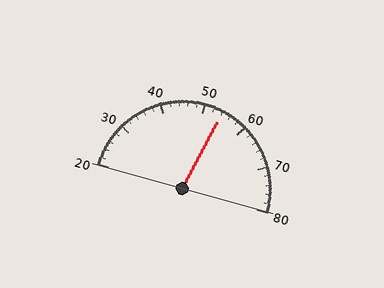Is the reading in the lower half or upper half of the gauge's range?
The reading is in the upper half of the range (20 to 80).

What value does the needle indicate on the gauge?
The needle indicates approximately 54.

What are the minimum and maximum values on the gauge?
The gauge ranges from 20 to 80.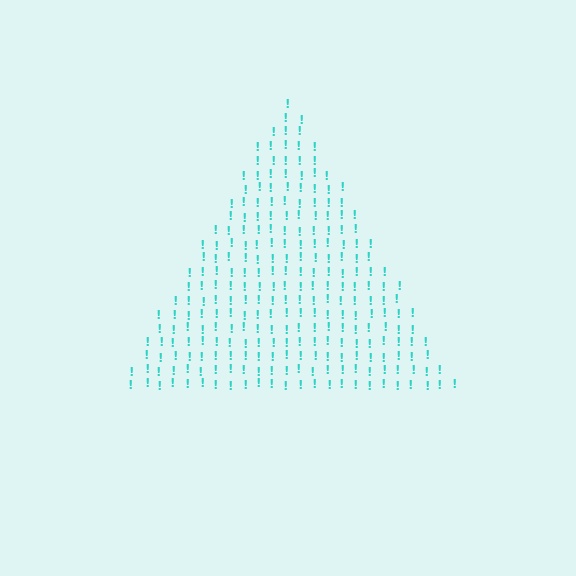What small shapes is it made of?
It is made of small exclamation marks.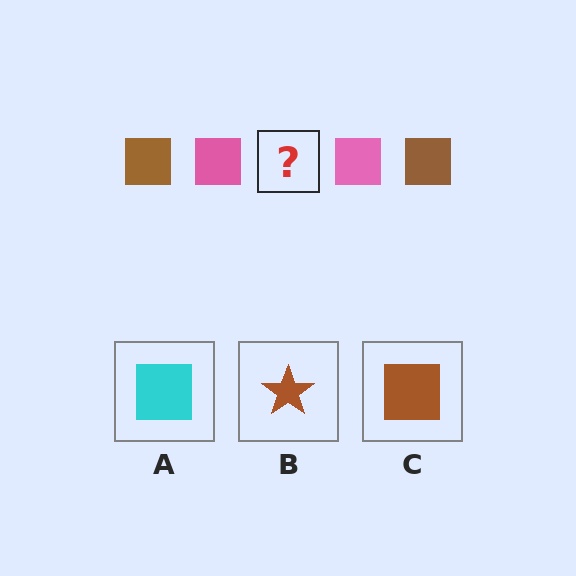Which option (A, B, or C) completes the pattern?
C.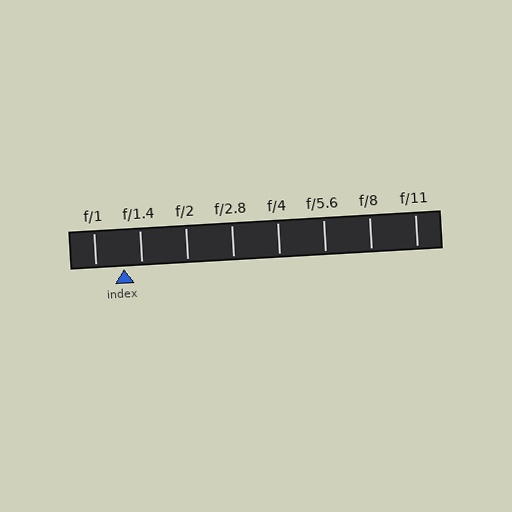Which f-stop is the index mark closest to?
The index mark is closest to f/1.4.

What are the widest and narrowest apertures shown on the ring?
The widest aperture shown is f/1 and the narrowest is f/11.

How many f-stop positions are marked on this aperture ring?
There are 8 f-stop positions marked.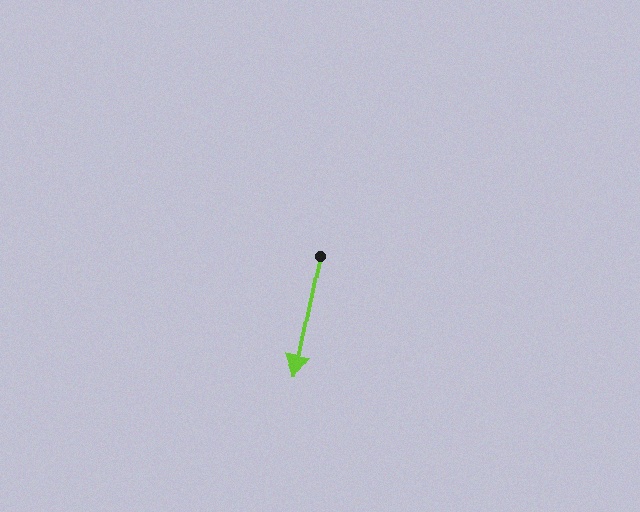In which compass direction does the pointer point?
South.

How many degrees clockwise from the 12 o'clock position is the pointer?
Approximately 192 degrees.